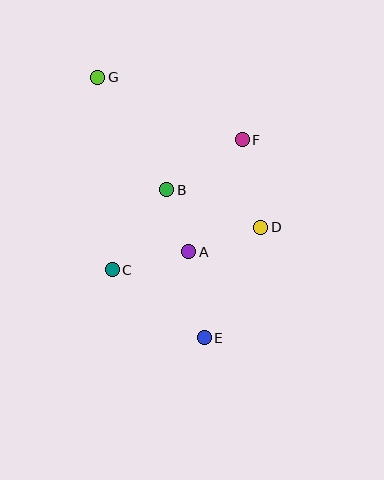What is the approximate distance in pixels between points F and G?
The distance between F and G is approximately 157 pixels.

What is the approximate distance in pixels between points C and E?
The distance between C and E is approximately 114 pixels.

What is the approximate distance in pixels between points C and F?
The distance between C and F is approximately 184 pixels.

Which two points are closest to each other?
Points A and B are closest to each other.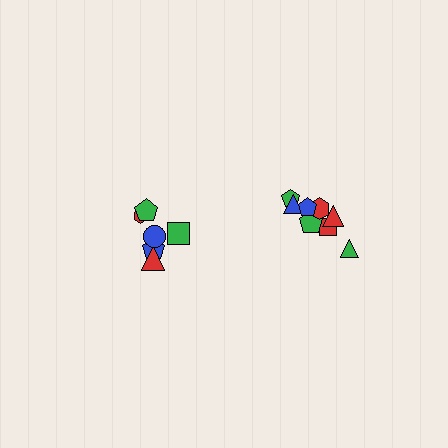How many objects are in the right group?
There are 8 objects.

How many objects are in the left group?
There are 6 objects.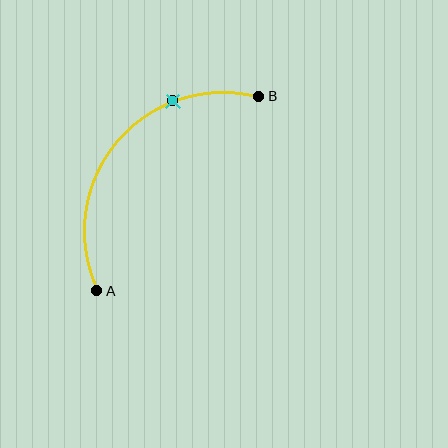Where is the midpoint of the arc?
The arc midpoint is the point on the curve farthest from the straight line joining A and B. It sits above and to the left of that line.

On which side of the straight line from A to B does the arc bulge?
The arc bulges above and to the left of the straight line connecting A and B.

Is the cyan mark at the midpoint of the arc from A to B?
No. The cyan mark lies on the arc but is closer to endpoint B. The arc midpoint would be at the point on the curve equidistant along the arc from both A and B.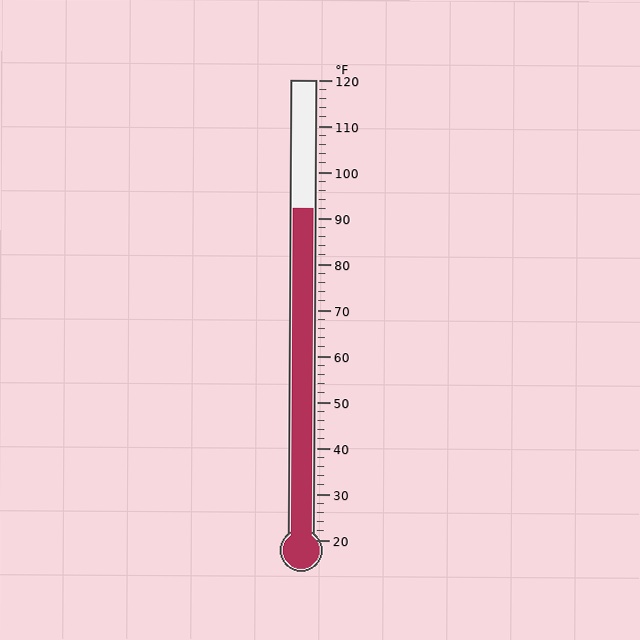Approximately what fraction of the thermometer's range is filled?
The thermometer is filled to approximately 70% of its range.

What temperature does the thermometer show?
The thermometer shows approximately 92°F.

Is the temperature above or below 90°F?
The temperature is above 90°F.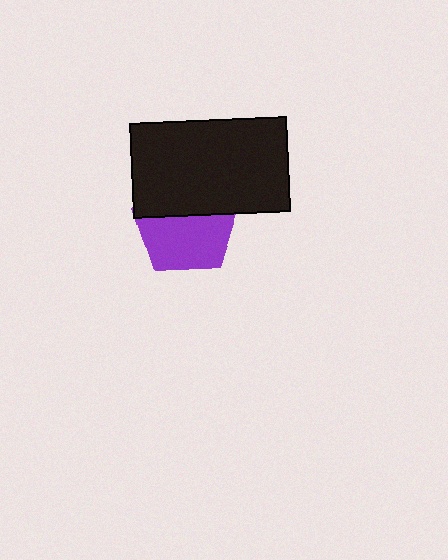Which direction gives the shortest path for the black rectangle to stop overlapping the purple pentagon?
Moving up gives the shortest separation.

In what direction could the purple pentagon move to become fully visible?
The purple pentagon could move down. That would shift it out from behind the black rectangle entirely.